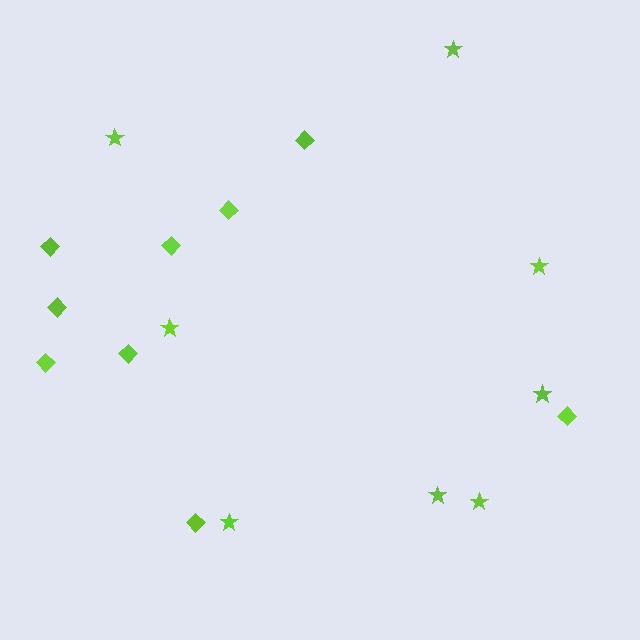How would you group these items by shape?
There are 2 groups: one group of diamonds (9) and one group of stars (8).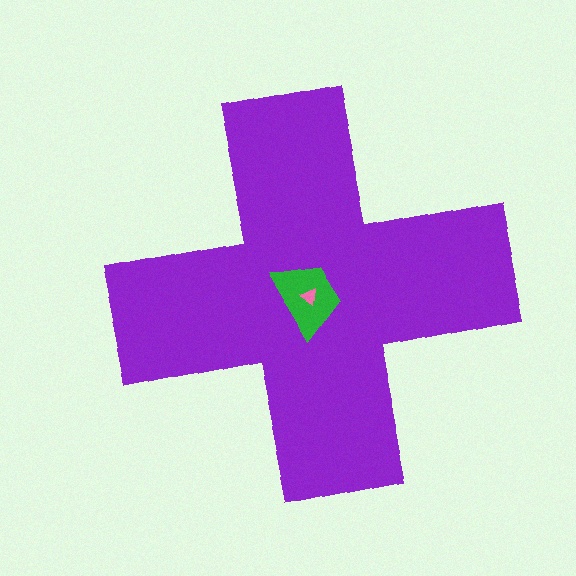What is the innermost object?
The pink triangle.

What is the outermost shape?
The purple cross.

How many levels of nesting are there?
3.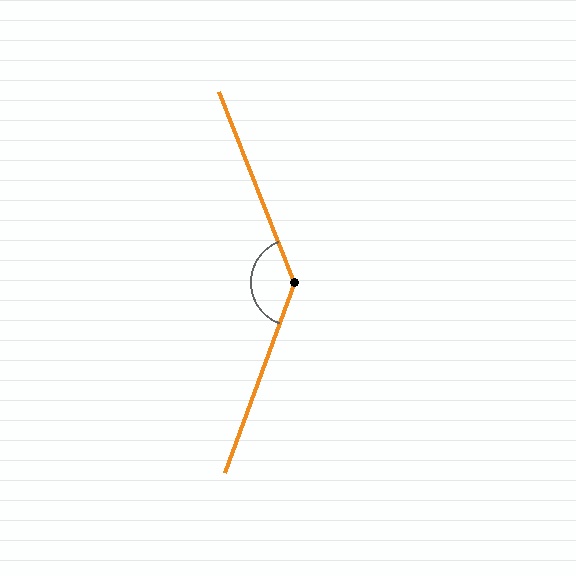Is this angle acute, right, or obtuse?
It is obtuse.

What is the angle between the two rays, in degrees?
Approximately 138 degrees.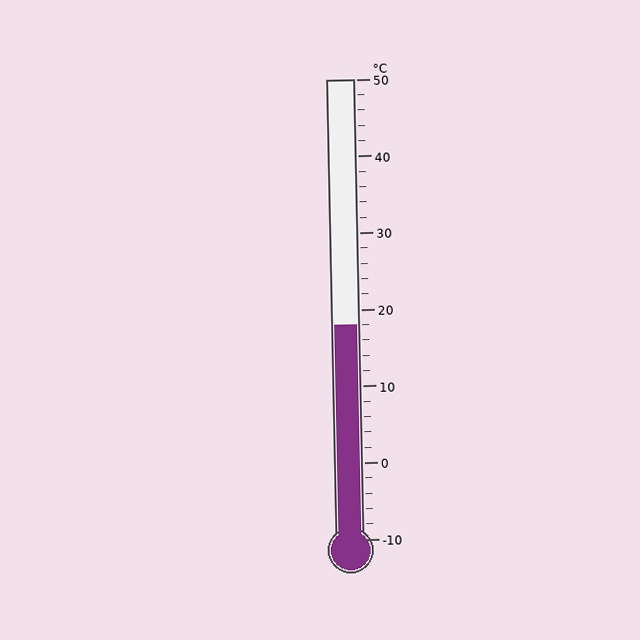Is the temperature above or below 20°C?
The temperature is below 20°C.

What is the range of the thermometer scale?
The thermometer scale ranges from -10°C to 50°C.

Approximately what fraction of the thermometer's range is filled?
The thermometer is filled to approximately 45% of its range.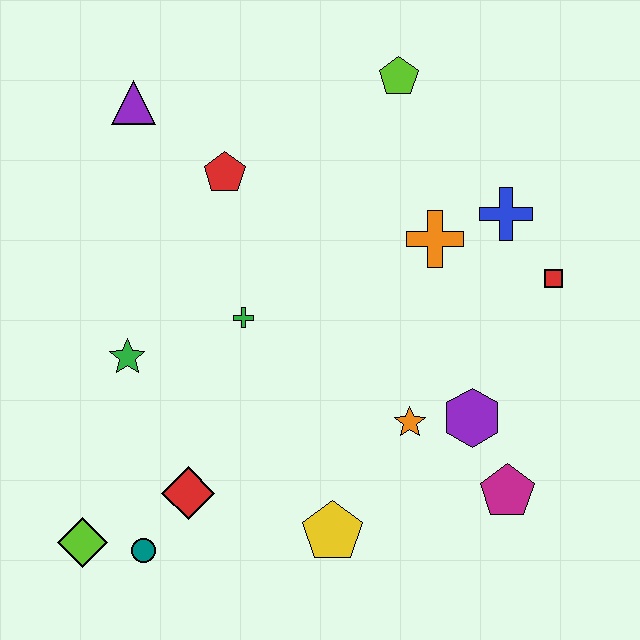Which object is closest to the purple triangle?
The red pentagon is closest to the purple triangle.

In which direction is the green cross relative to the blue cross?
The green cross is to the left of the blue cross.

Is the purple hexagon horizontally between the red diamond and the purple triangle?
No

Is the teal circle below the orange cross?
Yes